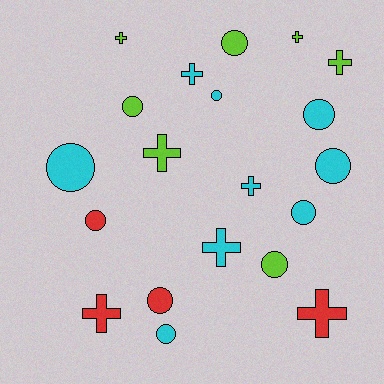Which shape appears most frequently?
Circle, with 11 objects.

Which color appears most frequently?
Cyan, with 9 objects.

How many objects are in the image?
There are 20 objects.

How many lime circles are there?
There are 3 lime circles.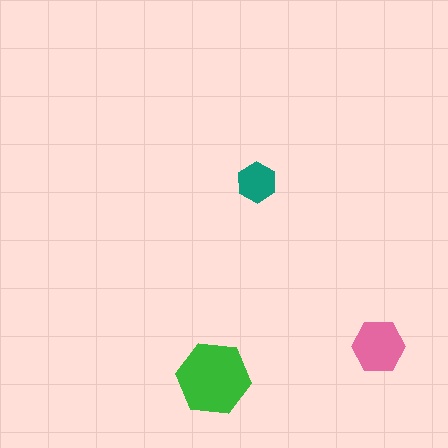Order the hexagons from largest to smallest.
the green one, the pink one, the teal one.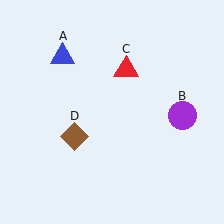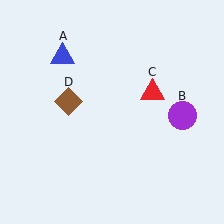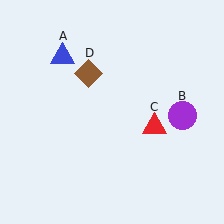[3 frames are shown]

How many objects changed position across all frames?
2 objects changed position: red triangle (object C), brown diamond (object D).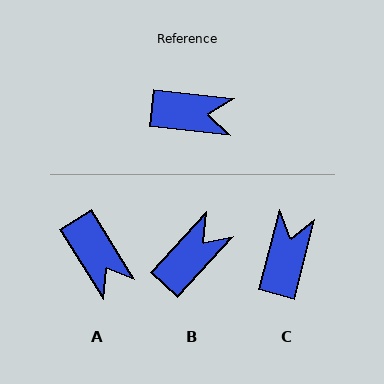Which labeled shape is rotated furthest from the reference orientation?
C, about 81 degrees away.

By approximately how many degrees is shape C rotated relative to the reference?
Approximately 81 degrees counter-clockwise.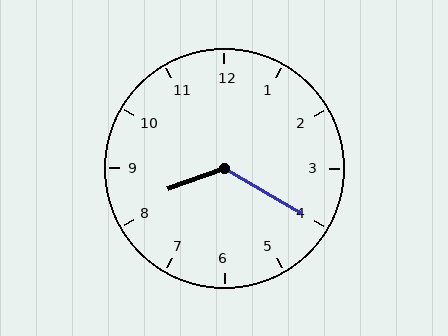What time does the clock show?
8:20.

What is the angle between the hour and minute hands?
Approximately 130 degrees.